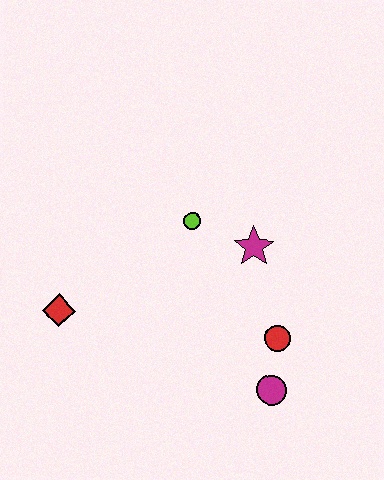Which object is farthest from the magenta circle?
The red diamond is farthest from the magenta circle.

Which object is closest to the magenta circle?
The red circle is closest to the magenta circle.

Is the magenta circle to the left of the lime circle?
No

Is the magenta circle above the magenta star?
No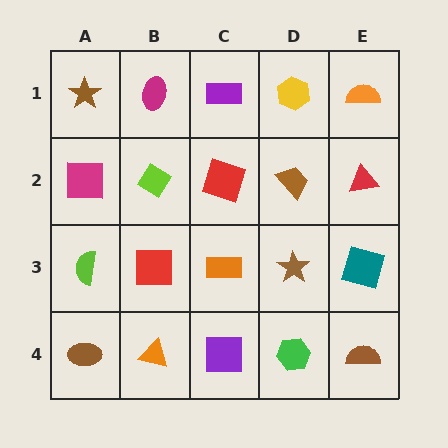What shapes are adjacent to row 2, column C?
A purple rectangle (row 1, column C), an orange rectangle (row 3, column C), a lime diamond (row 2, column B), a brown trapezoid (row 2, column D).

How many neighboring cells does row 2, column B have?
4.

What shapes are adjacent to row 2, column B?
A magenta ellipse (row 1, column B), a red square (row 3, column B), a magenta square (row 2, column A), a red square (row 2, column C).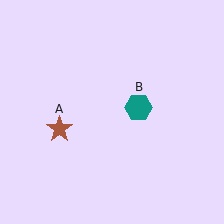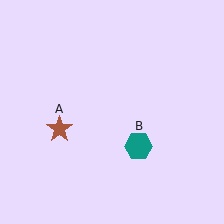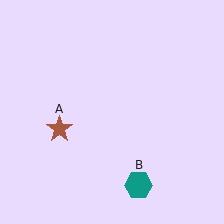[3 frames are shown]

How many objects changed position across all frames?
1 object changed position: teal hexagon (object B).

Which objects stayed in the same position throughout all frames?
Brown star (object A) remained stationary.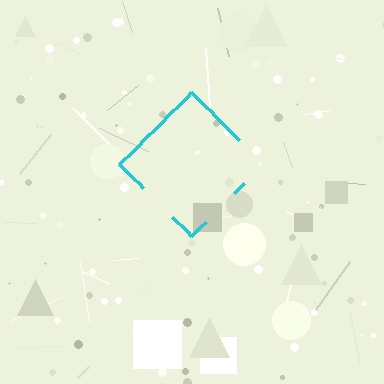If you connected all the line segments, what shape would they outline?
They would outline a diamond.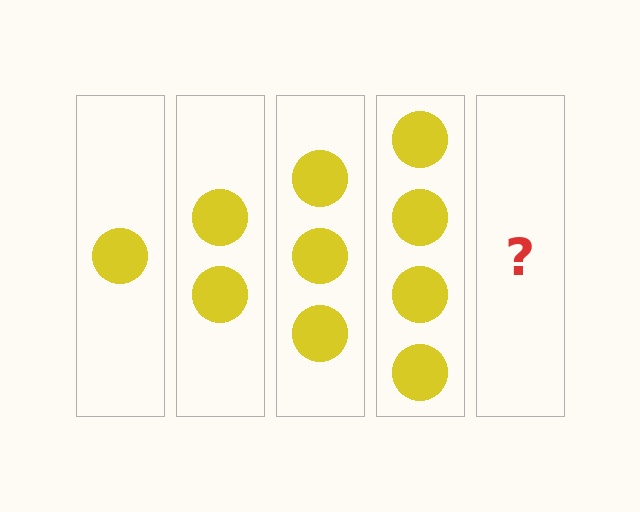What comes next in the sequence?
The next element should be 5 circles.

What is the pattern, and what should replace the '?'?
The pattern is that each step adds one more circle. The '?' should be 5 circles.